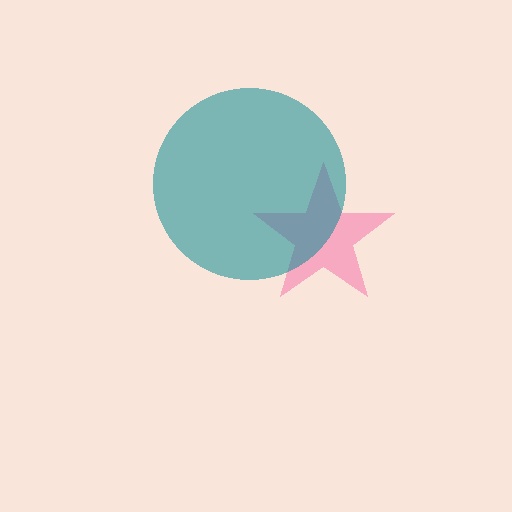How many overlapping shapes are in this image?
There are 2 overlapping shapes in the image.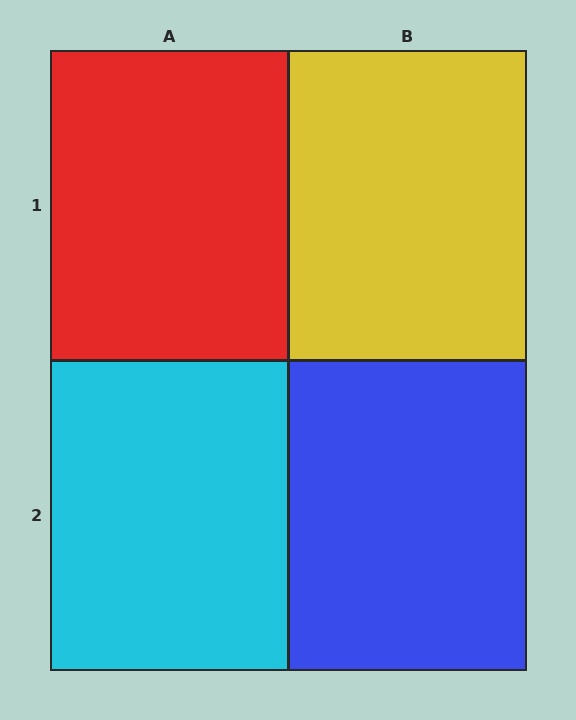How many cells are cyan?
1 cell is cyan.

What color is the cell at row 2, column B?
Blue.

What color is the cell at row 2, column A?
Cyan.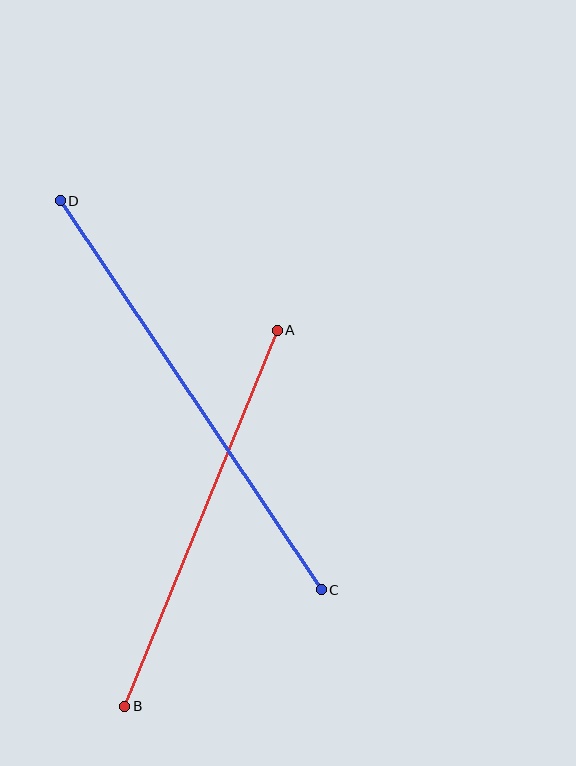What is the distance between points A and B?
The distance is approximately 406 pixels.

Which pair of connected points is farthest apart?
Points C and D are farthest apart.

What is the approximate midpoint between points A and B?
The midpoint is at approximately (201, 518) pixels.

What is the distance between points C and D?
The distance is approximately 468 pixels.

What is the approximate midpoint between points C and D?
The midpoint is at approximately (191, 395) pixels.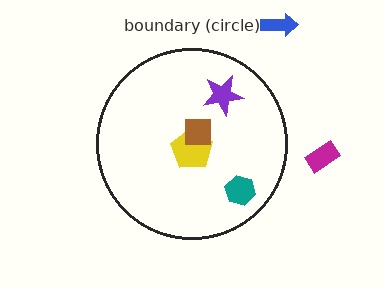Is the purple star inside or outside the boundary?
Inside.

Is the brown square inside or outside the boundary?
Inside.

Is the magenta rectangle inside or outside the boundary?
Outside.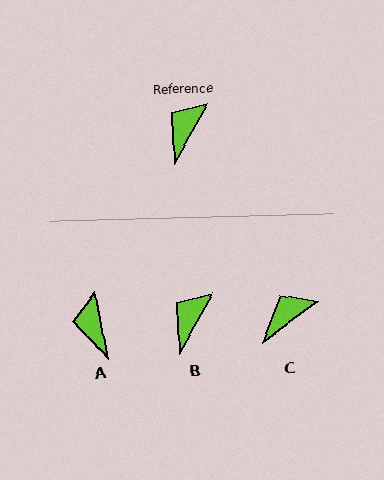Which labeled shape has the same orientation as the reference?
B.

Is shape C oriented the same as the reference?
No, it is off by about 24 degrees.